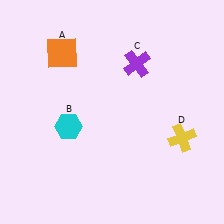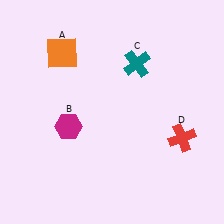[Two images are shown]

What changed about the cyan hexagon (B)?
In Image 1, B is cyan. In Image 2, it changed to magenta.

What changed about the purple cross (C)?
In Image 1, C is purple. In Image 2, it changed to teal.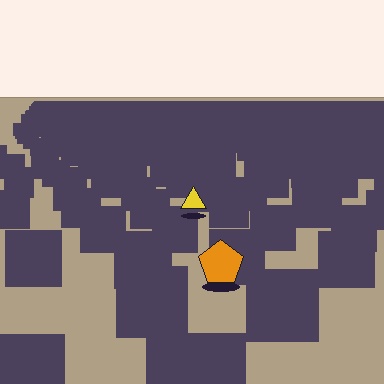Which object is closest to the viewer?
The orange pentagon is closest. The texture marks near it are larger and more spread out.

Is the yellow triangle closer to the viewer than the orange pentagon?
No. The orange pentagon is closer — you can tell from the texture gradient: the ground texture is coarser near it.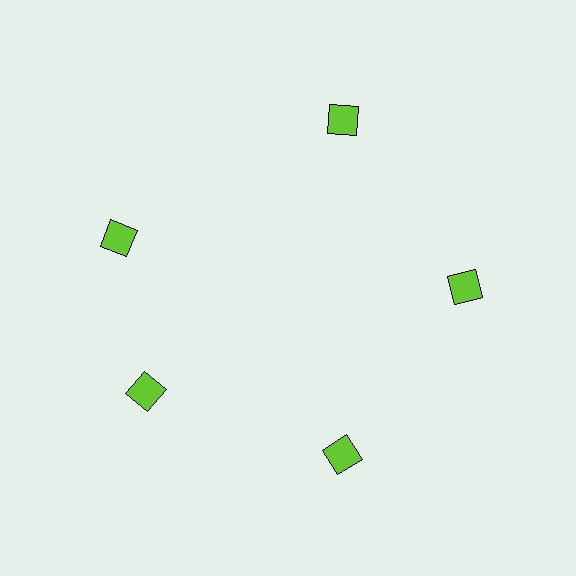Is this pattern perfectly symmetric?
No. The 5 lime squares are arranged in a ring, but one element near the 10 o'clock position is rotated out of alignment along the ring, breaking the 5-fold rotational symmetry.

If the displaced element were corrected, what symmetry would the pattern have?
It would have 5-fold rotational symmetry — the pattern would map onto itself every 72 degrees.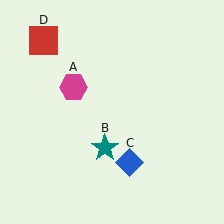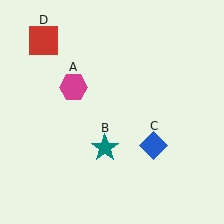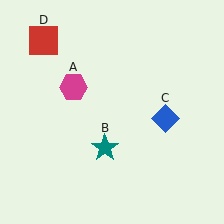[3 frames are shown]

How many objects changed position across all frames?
1 object changed position: blue diamond (object C).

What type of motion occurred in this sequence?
The blue diamond (object C) rotated counterclockwise around the center of the scene.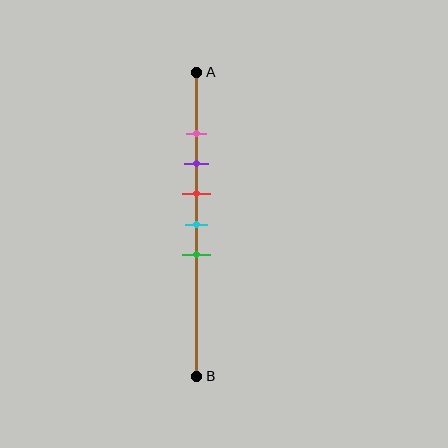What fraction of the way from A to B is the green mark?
The green mark is approximately 60% (0.6) of the way from A to B.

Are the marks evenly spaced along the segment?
Yes, the marks are approximately evenly spaced.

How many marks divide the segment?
There are 5 marks dividing the segment.